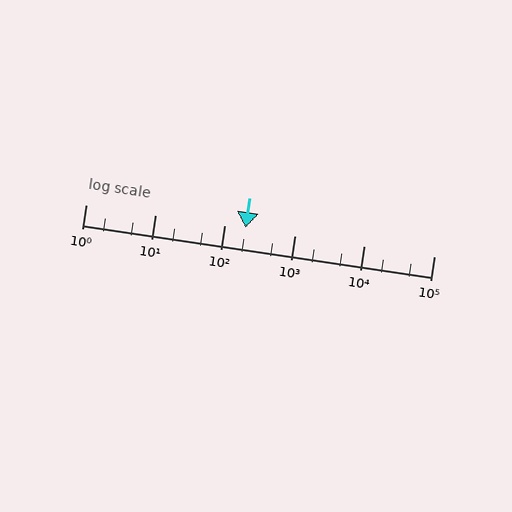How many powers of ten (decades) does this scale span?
The scale spans 5 decades, from 1 to 100000.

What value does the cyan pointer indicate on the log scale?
The pointer indicates approximately 200.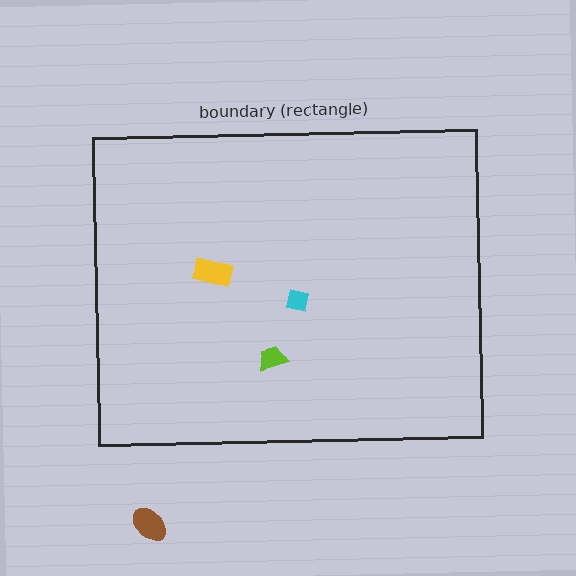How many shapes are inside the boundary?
3 inside, 1 outside.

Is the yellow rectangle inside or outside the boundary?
Inside.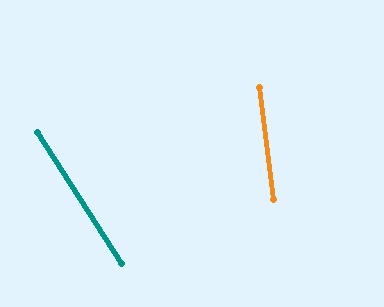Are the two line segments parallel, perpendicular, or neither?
Neither parallel nor perpendicular — they differ by about 26°.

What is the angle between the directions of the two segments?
Approximately 26 degrees.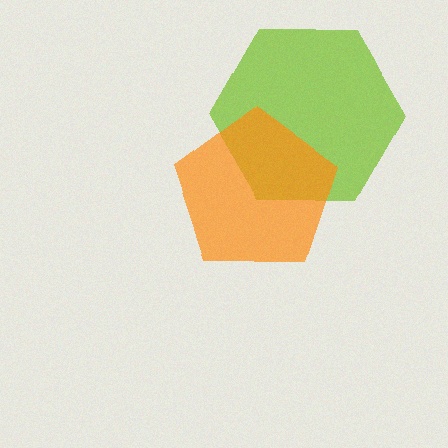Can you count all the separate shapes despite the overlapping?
Yes, there are 2 separate shapes.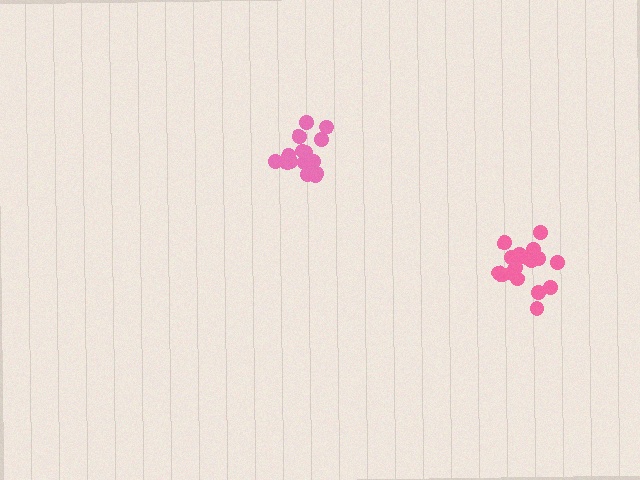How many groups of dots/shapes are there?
There are 2 groups.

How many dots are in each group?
Group 1: 17 dots, Group 2: 17 dots (34 total).